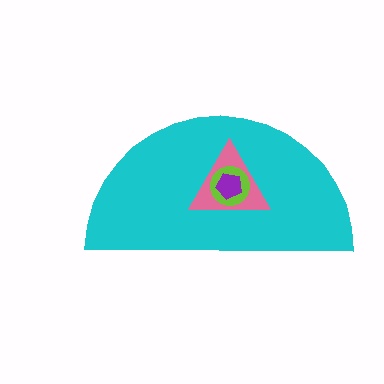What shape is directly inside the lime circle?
The purple pentagon.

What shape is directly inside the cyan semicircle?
The pink triangle.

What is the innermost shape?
The purple pentagon.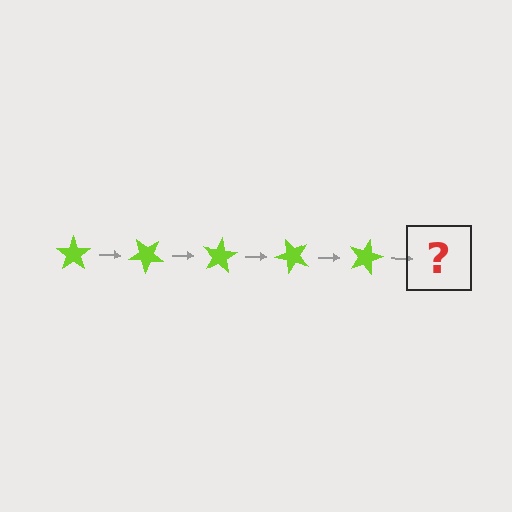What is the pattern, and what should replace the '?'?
The pattern is that the star rotates 40 degrees each step. The '?' should be a lime star rotated 200 degrees.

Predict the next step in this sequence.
The next step is a lime star rotated 200 degrees.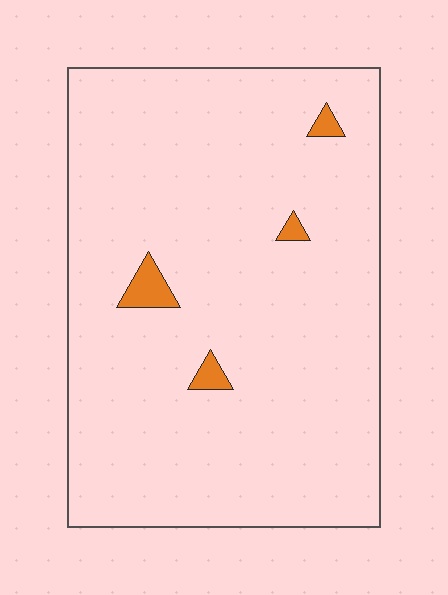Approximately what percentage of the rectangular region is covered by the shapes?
Approximately 5%.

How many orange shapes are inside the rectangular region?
4.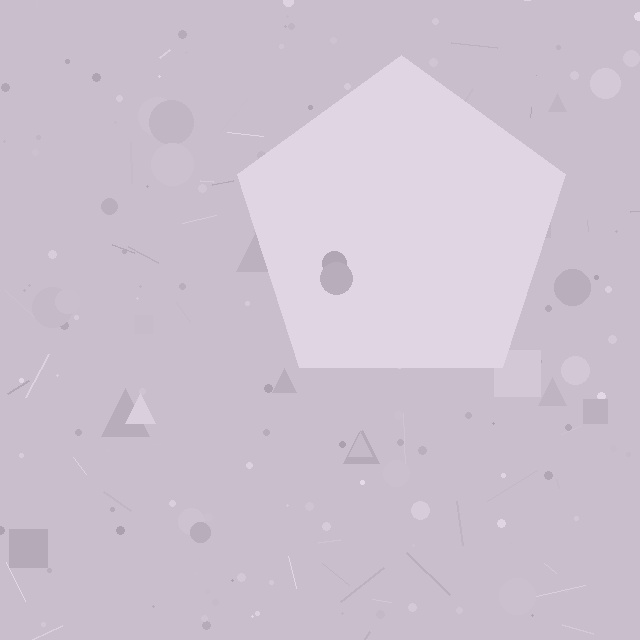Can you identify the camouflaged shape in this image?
The camouflaged shape is a pentagon.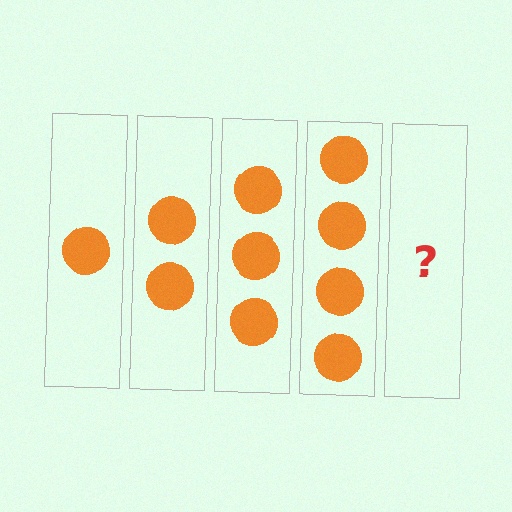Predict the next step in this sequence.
The next step is 5 circles.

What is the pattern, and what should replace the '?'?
The pattern is that each step adds one more circle. The '?' should be 5 circles.